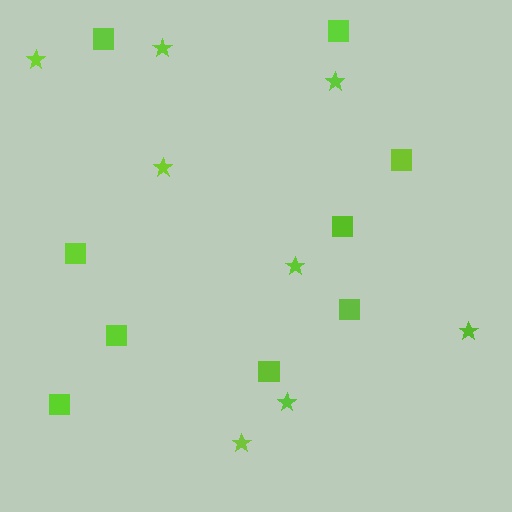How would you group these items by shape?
There are 2 groups: one group of stars (8) and one group of squares (9).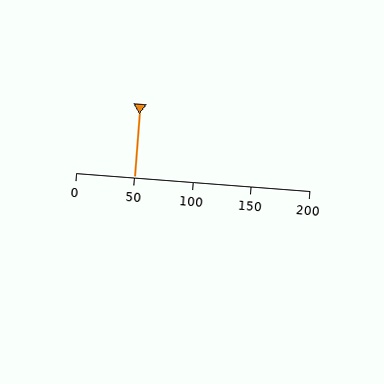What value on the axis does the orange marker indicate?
The marker indicates approximately 50.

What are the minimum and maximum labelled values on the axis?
The axis runs from 0 to 200.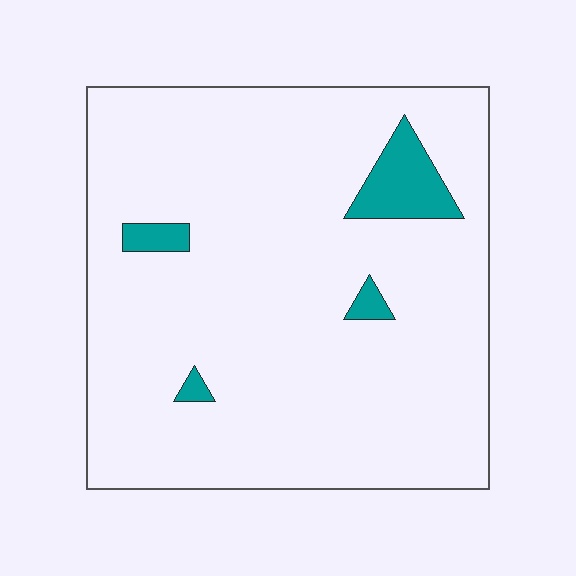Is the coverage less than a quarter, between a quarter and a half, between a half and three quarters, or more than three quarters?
Less than a quarter.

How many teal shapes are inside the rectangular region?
4.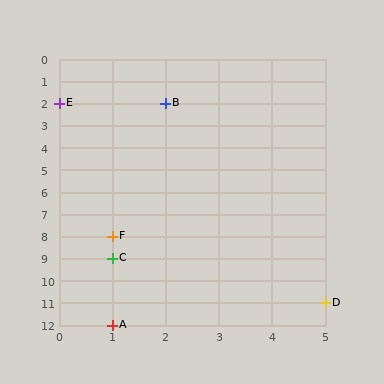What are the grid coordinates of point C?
Point C is at grid coordinates (1, 9).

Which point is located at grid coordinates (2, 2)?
Point B is at (2, 2).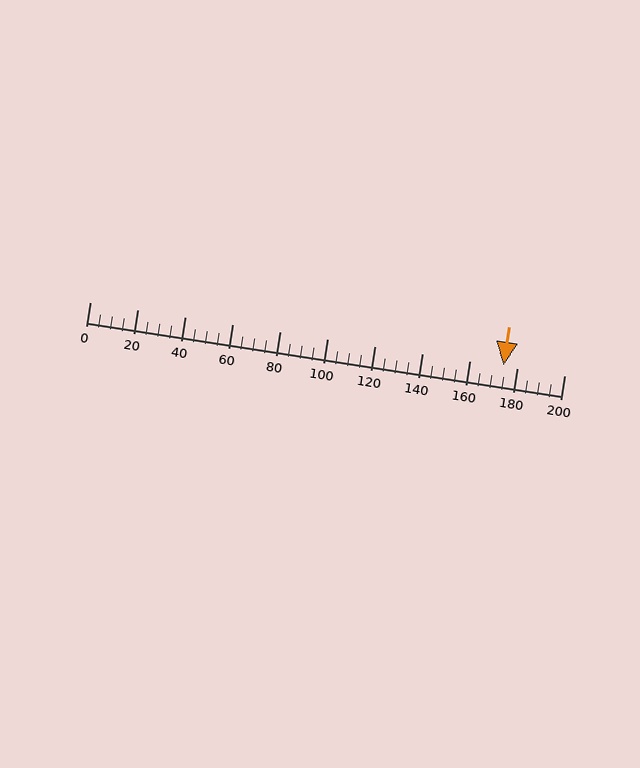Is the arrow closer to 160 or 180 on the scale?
The arrow is closer to 180.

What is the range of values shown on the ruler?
The ruler shows values from 0 to 200.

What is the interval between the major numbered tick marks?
The major tick marks are spaced 20 units apart.